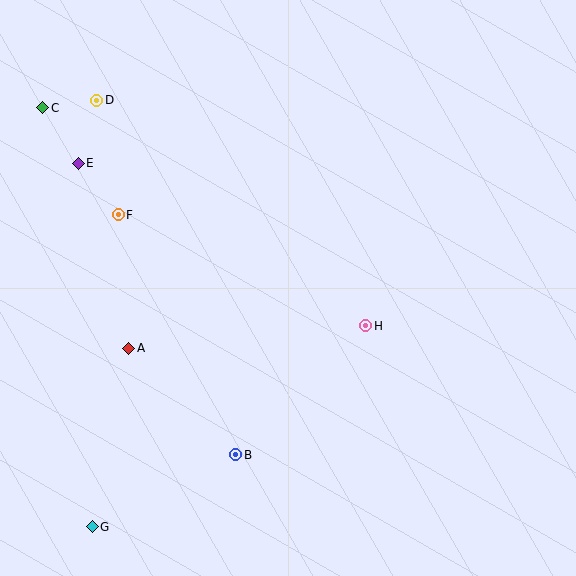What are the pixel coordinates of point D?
Point D is at (97, 100).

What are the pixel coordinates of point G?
Point G is at (92, 527).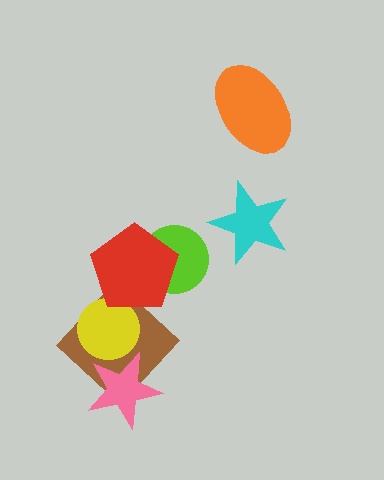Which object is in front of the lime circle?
The red pentagon is in front of the lime circle.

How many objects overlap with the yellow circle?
3 objects overlap with the yellow circle.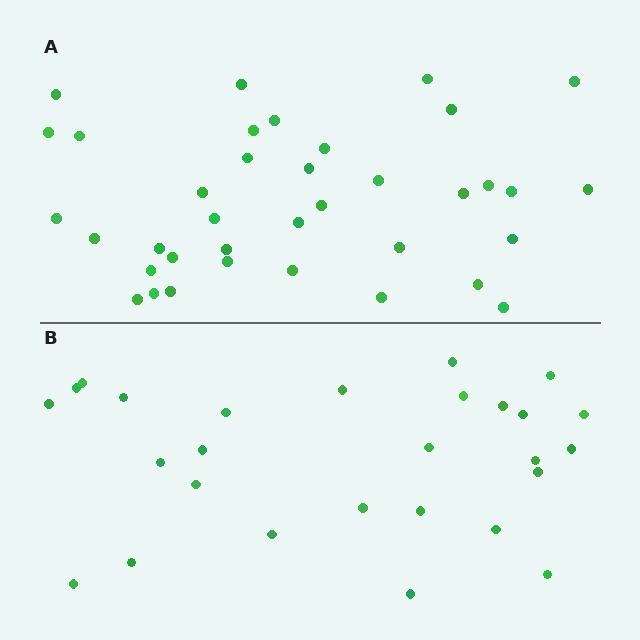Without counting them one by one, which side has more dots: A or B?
Region A (the top region) has more dots.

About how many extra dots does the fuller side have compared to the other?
Region A has roughly 10 or so more dots than region B.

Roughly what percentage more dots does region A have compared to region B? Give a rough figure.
About 35% more.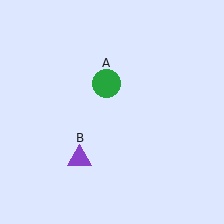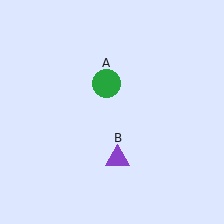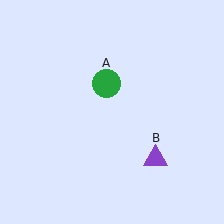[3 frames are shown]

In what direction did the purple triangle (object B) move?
The purple triangle (object B) moved right.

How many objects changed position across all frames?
1 object changed position: purple triangle (object B).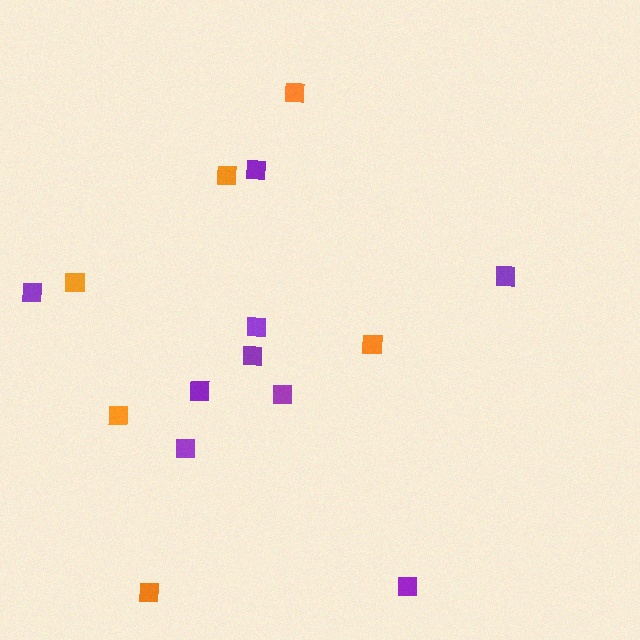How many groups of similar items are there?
There are 2 groups: one group of orange squares (6) and one group of purple squares (9).